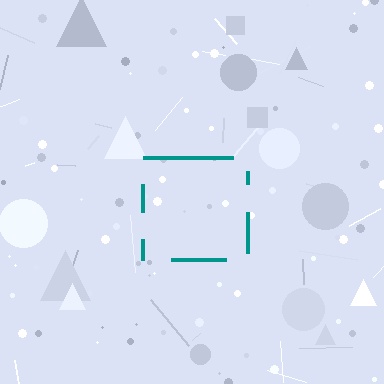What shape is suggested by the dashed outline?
The dashed outline suggests a square.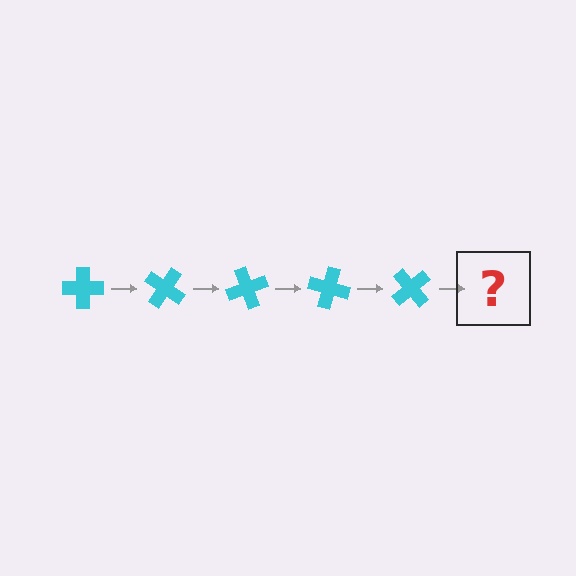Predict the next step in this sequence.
The next step is a cyan cross rotated 175 degrees.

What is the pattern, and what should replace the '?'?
The pattern is that the cross rotates 35 degrees each step. The '?' should be a cyan cross rotated 175 degrees.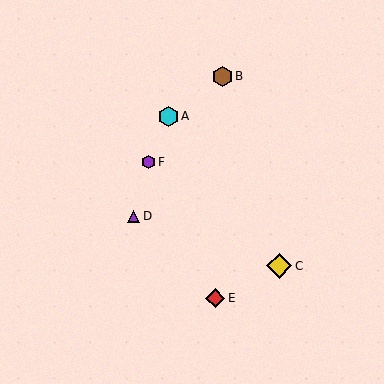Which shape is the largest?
The yellow diamond (labeled C) is the largest.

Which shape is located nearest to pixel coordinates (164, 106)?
The cyan hexagon (labeled A) at (168, 116) is nearest to that location.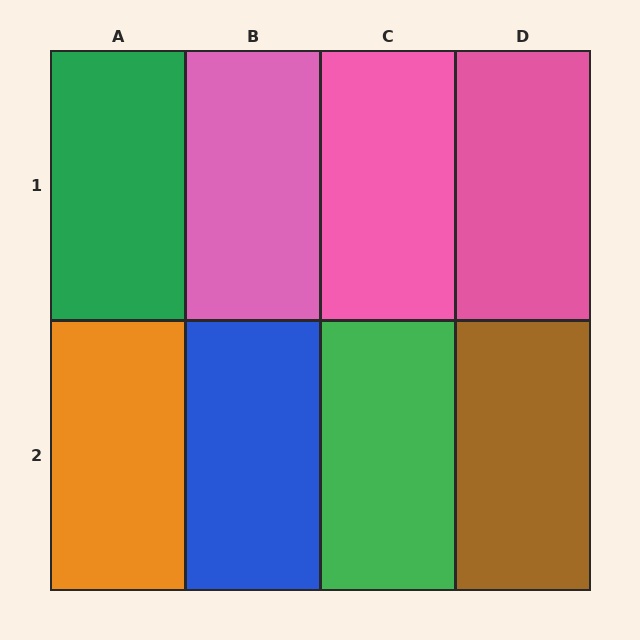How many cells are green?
2 cells are green.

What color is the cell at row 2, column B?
Blue.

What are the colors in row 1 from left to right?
Green, pink, pink, pink.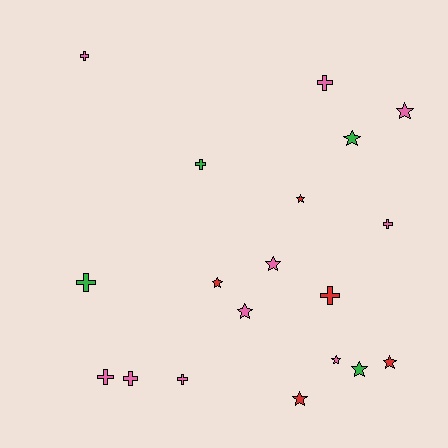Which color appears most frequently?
Pink, with 10 objects.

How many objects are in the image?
There are 19 objects.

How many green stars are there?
There are 2 green stars.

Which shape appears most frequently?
Star, with 10 objects.